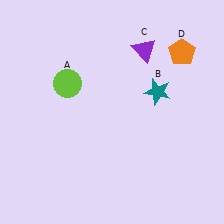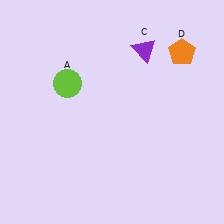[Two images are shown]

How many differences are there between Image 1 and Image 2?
There is 1 difference between the two images.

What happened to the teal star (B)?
The teal star (B) was removed in Image 2. It was in the top-right area of Image 1.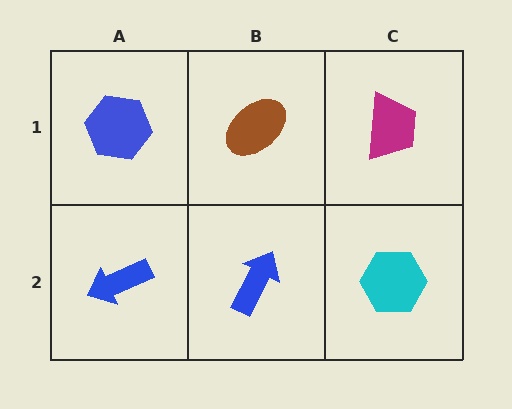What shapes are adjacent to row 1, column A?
A blue arrow (row 2, column A), a brown ellipse (row 1, column B).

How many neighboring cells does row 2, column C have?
2.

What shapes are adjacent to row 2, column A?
A blue hexagon (row 1, column A), a blue arrow (row 2, column B).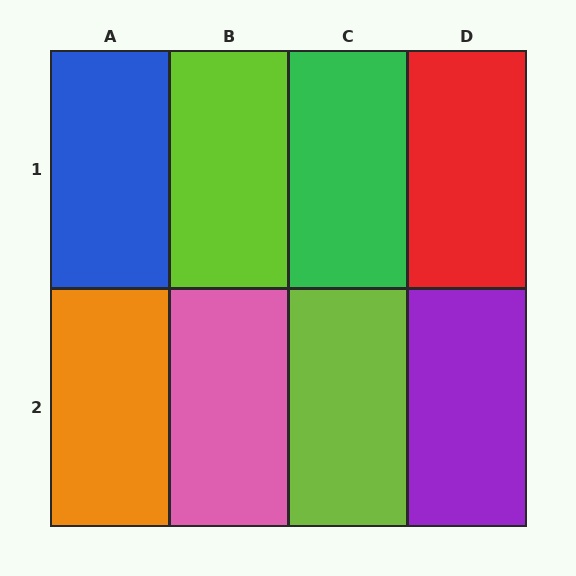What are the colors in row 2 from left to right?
Orange, pink, lime, purple.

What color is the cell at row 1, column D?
Red.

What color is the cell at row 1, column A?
Blue.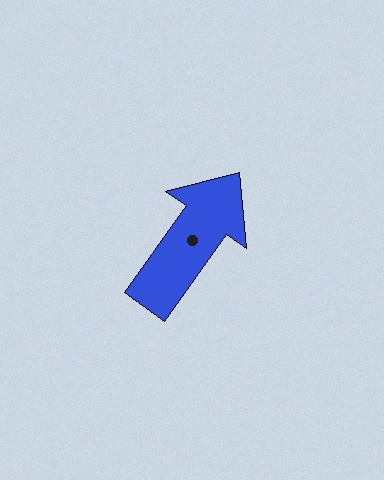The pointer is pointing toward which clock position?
Roughly 1 o'clock.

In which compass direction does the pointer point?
Northeast.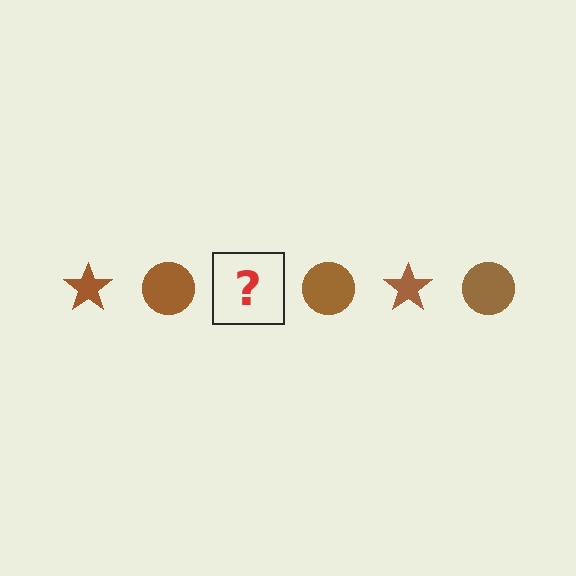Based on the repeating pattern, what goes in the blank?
The blank should be a brown star.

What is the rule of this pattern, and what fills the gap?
The rule is that the pattern cycles through star, circle shapes in brown. The gap should be filled with a brown star.